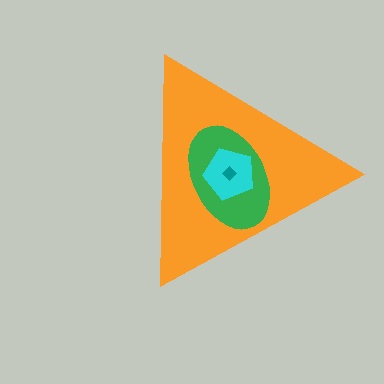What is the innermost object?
The teal diamond.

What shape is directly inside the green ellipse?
The cyan pentagon.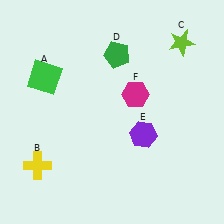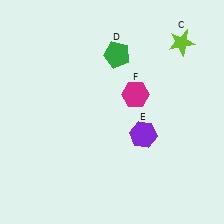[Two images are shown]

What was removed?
The green square (A), the yellow cross (B) were removed in Image 2.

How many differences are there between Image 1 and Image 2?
There are 2 differences between the two images.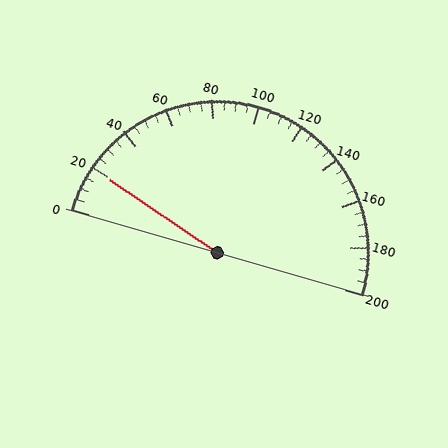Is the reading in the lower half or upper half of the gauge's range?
The reading is in the lower half of the range (0 to 200).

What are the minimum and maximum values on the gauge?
The gauge ranges from 0 to 200.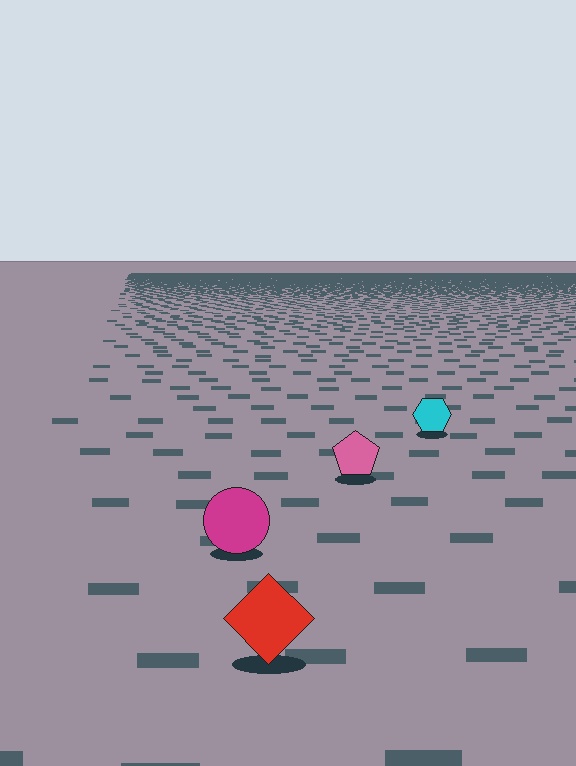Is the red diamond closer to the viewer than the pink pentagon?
Yes. The red diamond is closer — you can tell from the texture gradient: the ground texture is coarser near it.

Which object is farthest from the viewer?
The cyan hexagon is farthest from the viewer. It appears smaller and the ground texture around it is denser.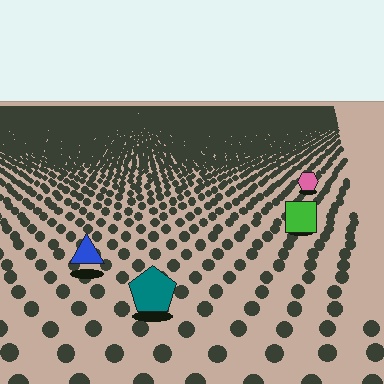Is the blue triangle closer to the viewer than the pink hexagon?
Yes. The blue triangle is closer — you can tell from the texture gradient: the ground texture is coarser near it.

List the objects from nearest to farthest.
From nearest to farthest: the teal pentagon, the blue triangle, the green square, the pink hexagon.